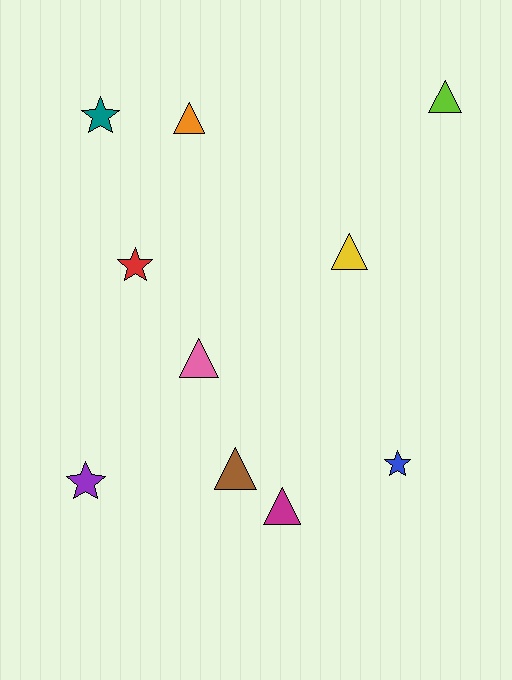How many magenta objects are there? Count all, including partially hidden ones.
There is 1 magenta object.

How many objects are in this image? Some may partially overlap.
There are 10 objects.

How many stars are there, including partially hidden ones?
There are 4 stars.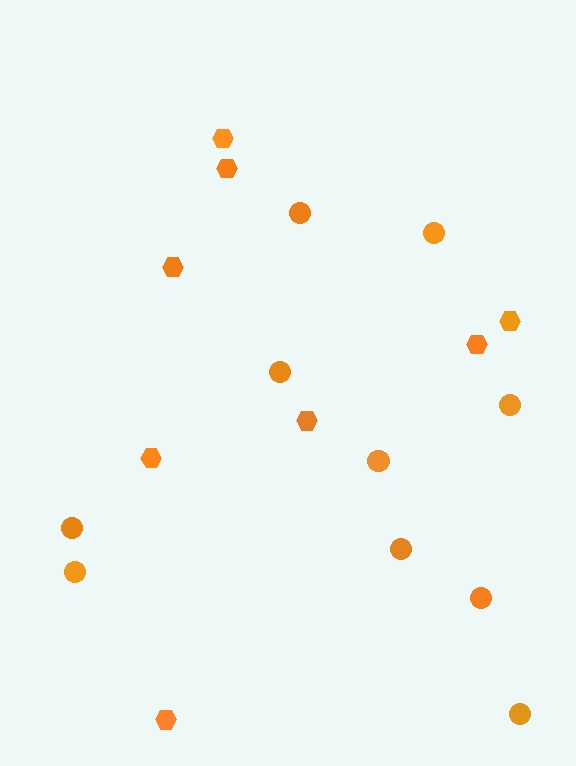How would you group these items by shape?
There are 2 groups: one group of circles (10) and one group of hexagons (8).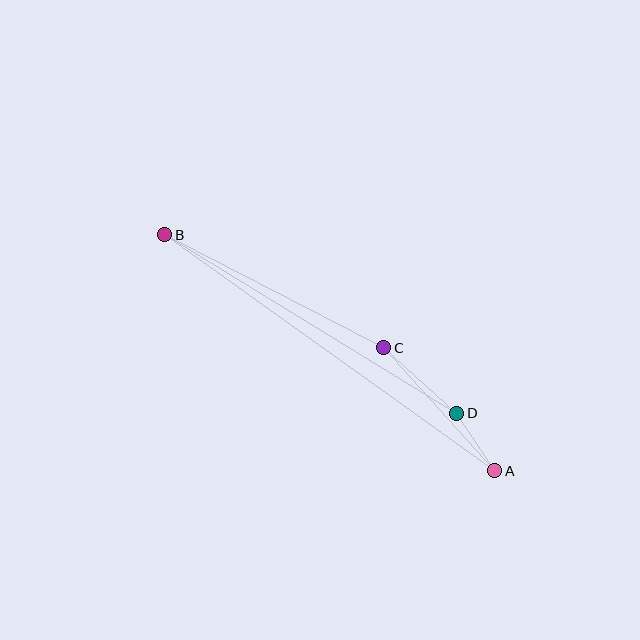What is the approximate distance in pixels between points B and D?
The distance between B and D is approximately 342 pixels.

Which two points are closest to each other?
Points A and D are closest to each other.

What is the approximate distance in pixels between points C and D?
The distance between C and D is approximately 98 pixels.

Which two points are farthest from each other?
Points A and B are farthest from each other.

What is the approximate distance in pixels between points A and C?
The distance between A and C is approximately 166 pixels.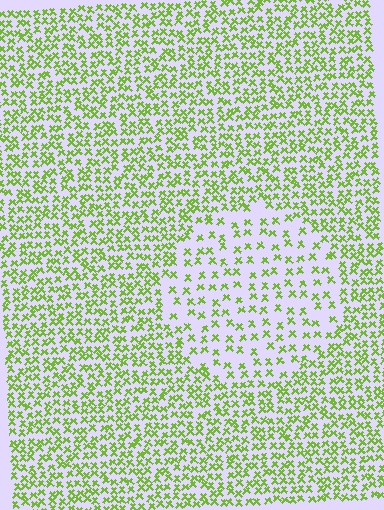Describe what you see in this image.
The image contains small lime elements arranged at two different densities. A circle-shaped region is visible where the elements are less densely packed than the surrounding area.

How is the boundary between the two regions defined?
The boundary is defined by a change in element density (approximately 2.1x ratio). All elements are the same color, size, and shape.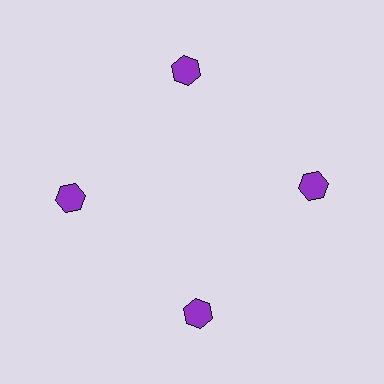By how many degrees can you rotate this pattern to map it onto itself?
The pattern maps onto itself every 90 degrees of rotation.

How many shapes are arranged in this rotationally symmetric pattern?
There are 4 shapes, arranged in 4 groups of 1.